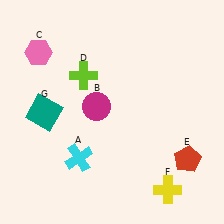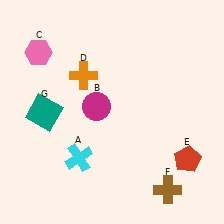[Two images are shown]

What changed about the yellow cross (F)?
In Image 1, F is yellow. In Image 2, it changed to brown.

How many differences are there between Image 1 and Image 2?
There are 2 differences between the two images.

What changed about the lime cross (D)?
In Image 1, D is lime. In Image 2, it changed to orange.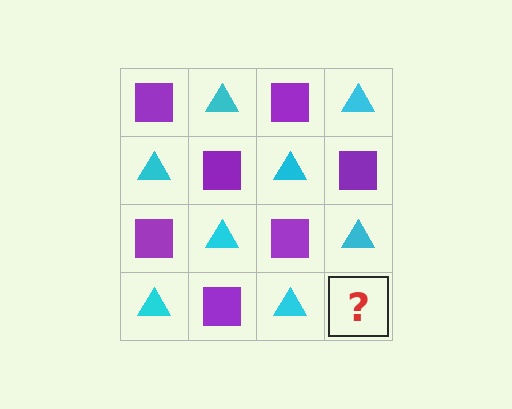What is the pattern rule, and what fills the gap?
The rule is that it alternates purple square and cyan triangle in a checkerboard pattern. The gap should be filled with a purple square.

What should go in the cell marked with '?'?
The missing cell should contain a purple square.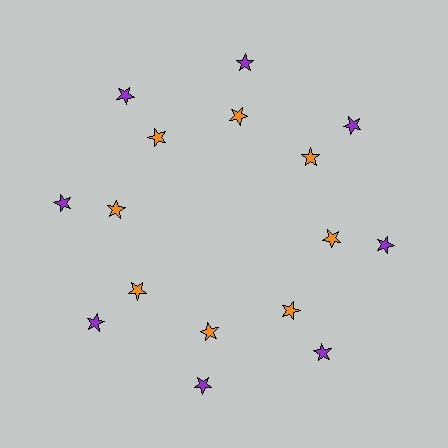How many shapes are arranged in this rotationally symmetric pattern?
There are 16 shapes, arranged in 8 groups of 2.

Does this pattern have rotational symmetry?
Yes, this pattern has 8-fold rotational symmetry. It looks the same after rotating 45 degrees around the center.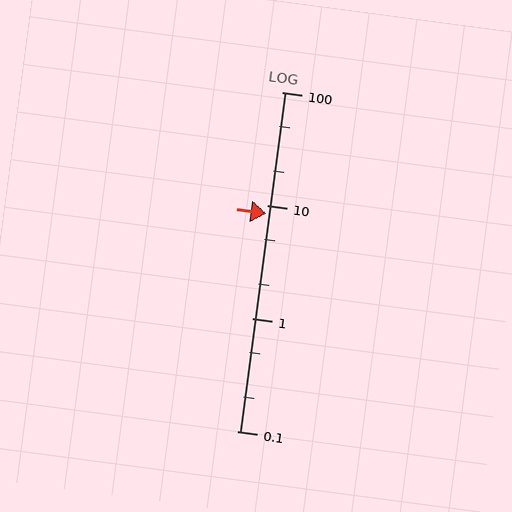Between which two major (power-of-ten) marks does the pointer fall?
The pointer is between 1 and 10.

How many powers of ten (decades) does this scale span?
The scale spans 3 decades, from 0.1 to 100.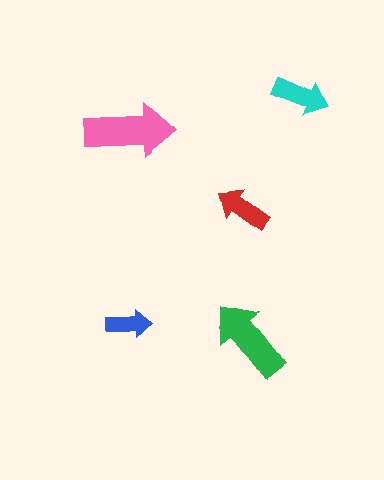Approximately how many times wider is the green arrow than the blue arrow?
About 2 times wider.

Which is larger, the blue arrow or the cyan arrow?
The cyan one.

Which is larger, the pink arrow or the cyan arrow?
The pink one.